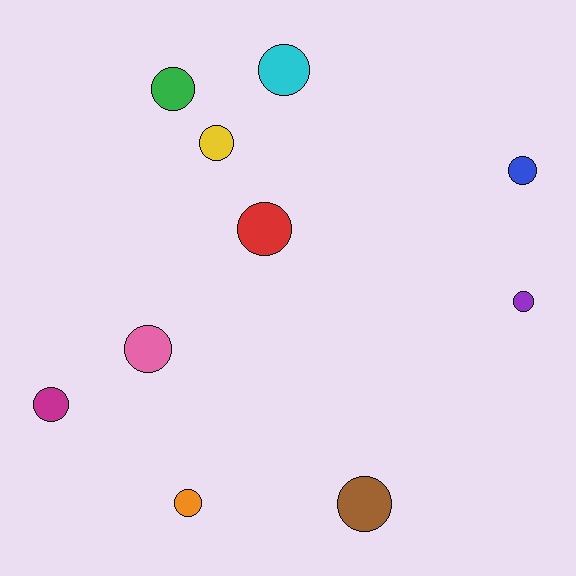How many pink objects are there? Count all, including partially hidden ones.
There is 1 pink object.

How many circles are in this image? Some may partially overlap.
There are 10 circles.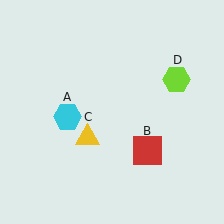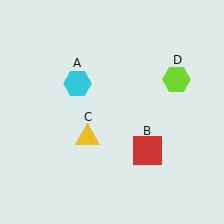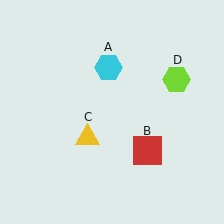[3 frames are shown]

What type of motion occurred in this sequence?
The cyan hexagon (object A) rotated clockwise around the center of the scene.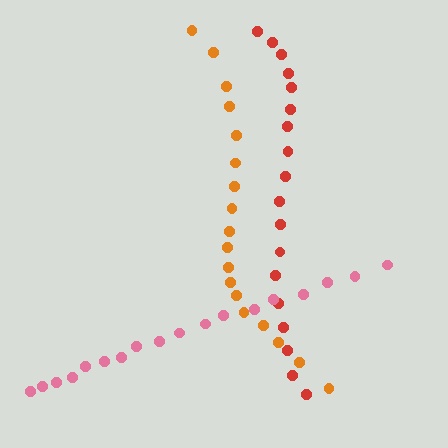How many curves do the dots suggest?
There are 3 distinct paths.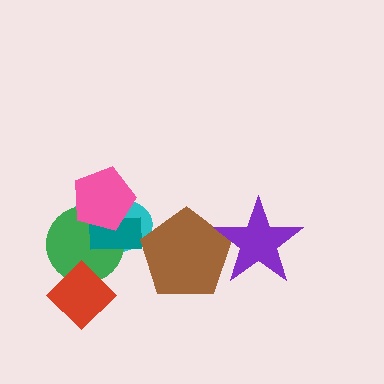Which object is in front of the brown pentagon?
The purple star is in front of the brown pentagon.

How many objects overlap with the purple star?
1 object overlaps with the purple star.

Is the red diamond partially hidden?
No, no other shape covers it.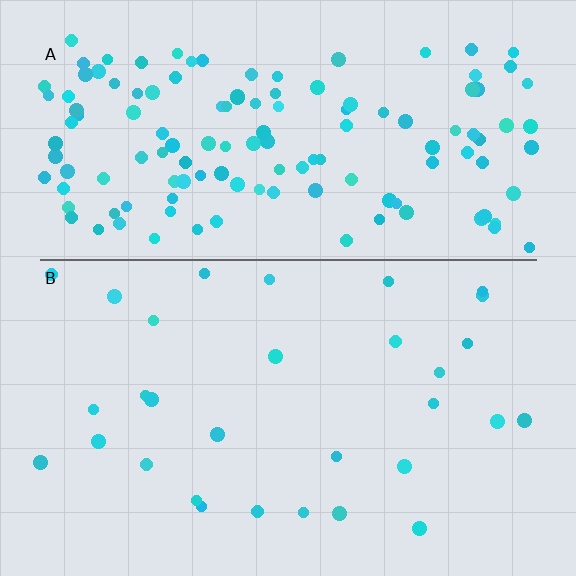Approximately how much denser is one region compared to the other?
Approximately 4.4× — region A over region B.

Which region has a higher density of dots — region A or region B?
A (the top).